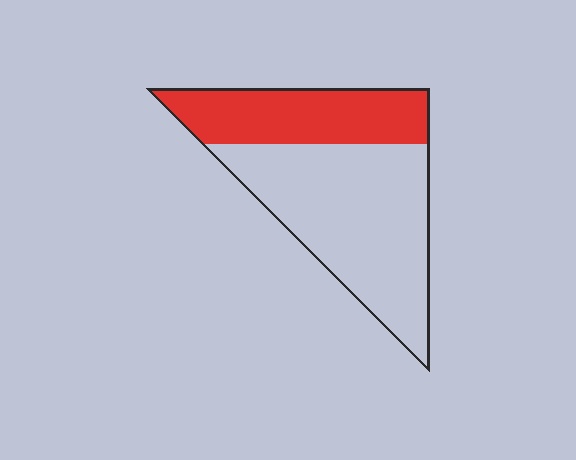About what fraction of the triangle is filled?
About three eighths (3/8).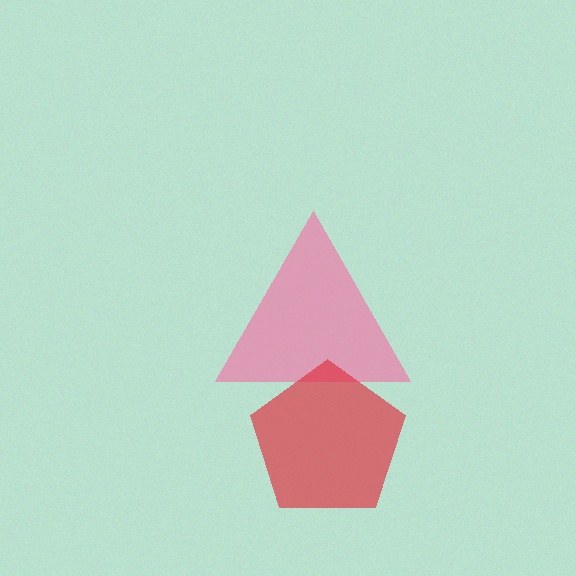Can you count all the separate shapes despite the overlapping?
Yes, there are 2 separate shapes.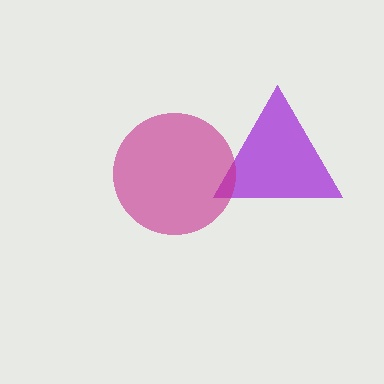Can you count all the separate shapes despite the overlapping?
Yes, there are 2 separate shapes.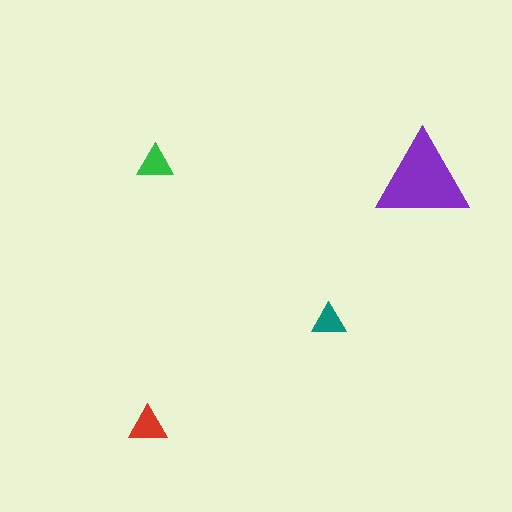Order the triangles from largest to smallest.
the purple one, the red one, the green one, the teal one.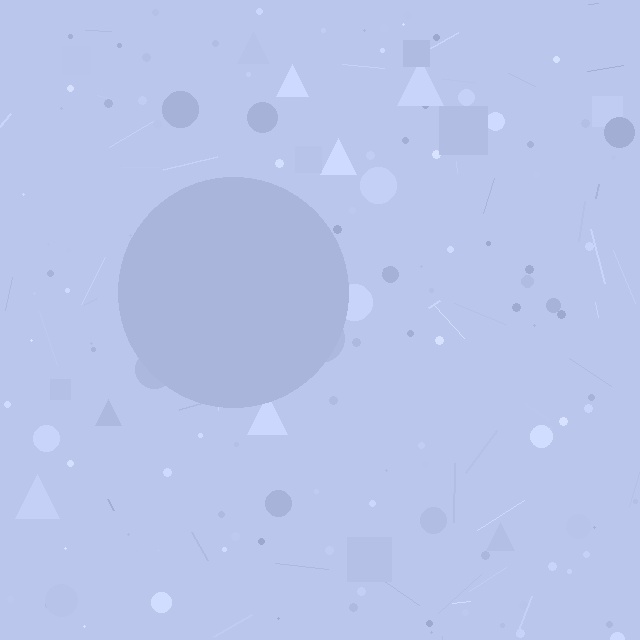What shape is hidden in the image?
A circle is hidden in the image.